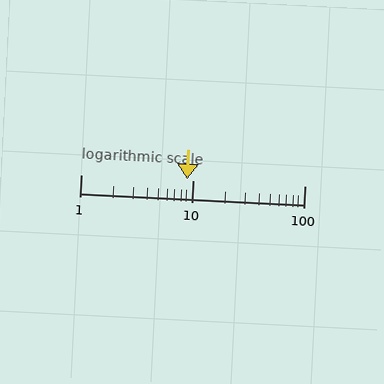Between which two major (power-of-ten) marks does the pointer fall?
The pointer is between 1 and 10.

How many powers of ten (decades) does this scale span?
The scale spans 2 decades, from 1 to 100.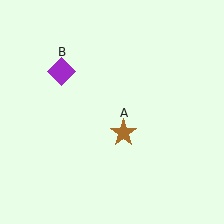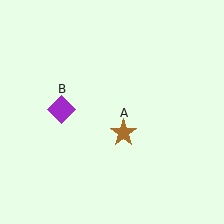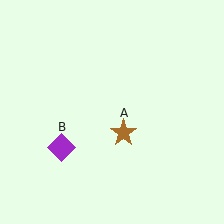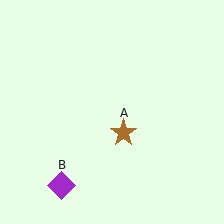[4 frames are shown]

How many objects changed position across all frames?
1 object changed position: purple diamond (object B).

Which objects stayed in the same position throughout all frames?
Brown star (object A) remained stationary.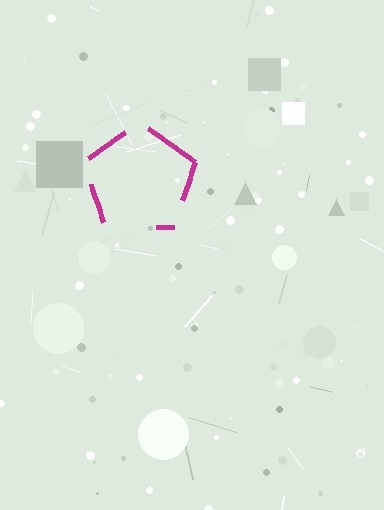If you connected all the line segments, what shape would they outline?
They would outline a pentagon.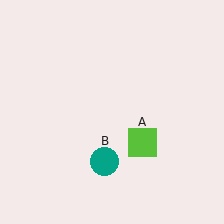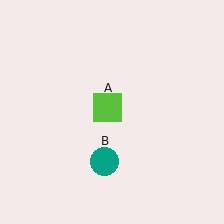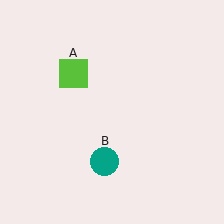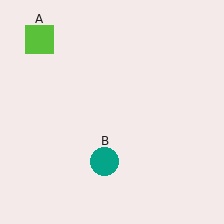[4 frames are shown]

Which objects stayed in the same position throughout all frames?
Teal circle (object B) remained stationary.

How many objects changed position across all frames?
1 object changed position: lime square (object A).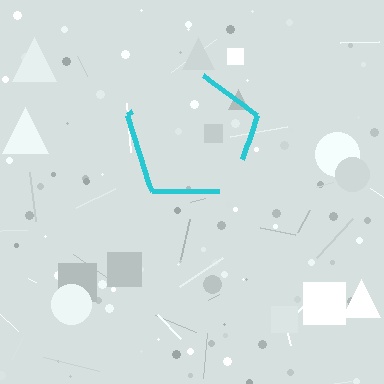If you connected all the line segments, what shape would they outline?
They would outline a pentagon.